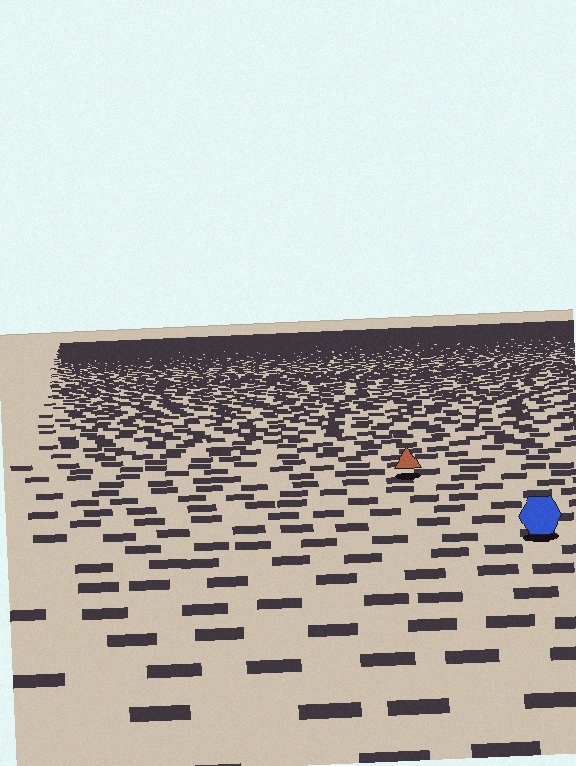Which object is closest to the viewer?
The blue hexagon is closest. The texture marks near it are larger and more spread out.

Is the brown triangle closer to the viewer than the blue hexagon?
No. The blue hexagon is closer — you can tell from the texture gradient: the ground texture is coarser near it.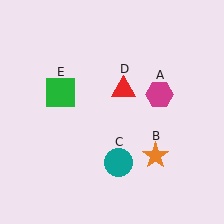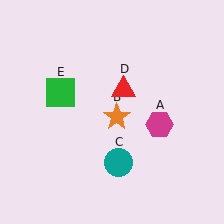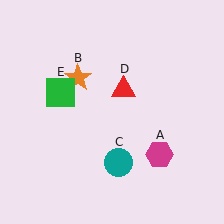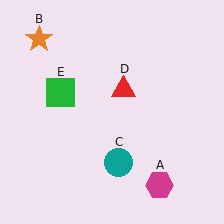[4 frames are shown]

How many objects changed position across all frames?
2 objects changed position: magenta hexagon (object A), orange star (object B).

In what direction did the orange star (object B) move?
The orange star (object B) moved up and to the left.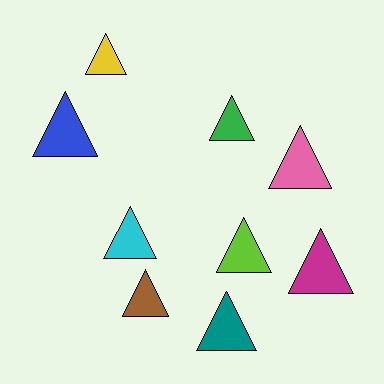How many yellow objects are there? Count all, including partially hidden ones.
There is 1 yellow object.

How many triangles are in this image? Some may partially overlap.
There are 9 triangles.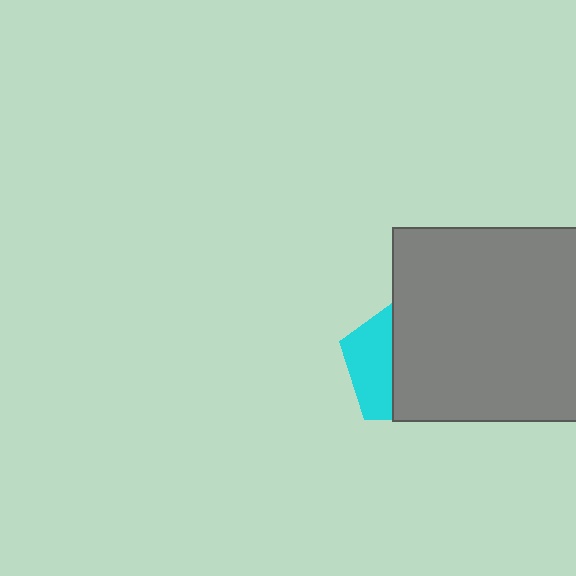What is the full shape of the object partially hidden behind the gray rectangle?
The partially hidden object is a cyan pentagon.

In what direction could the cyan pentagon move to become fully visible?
The cyan pentagon could move left. That would shift it out from behind the gray rectangle entirely.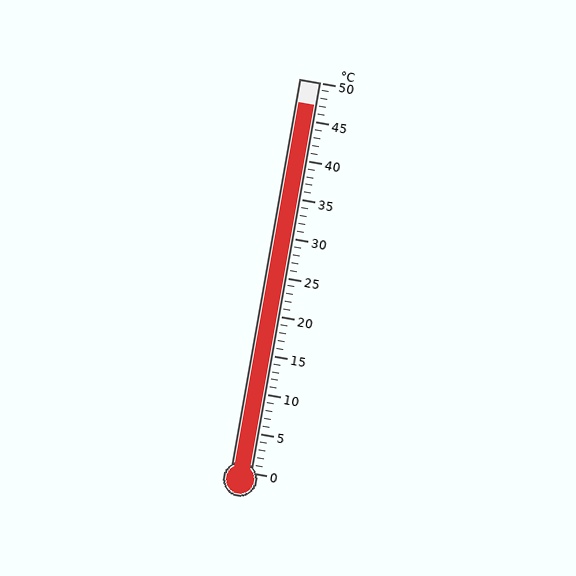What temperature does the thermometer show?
The thermometer shows approximately 47°C.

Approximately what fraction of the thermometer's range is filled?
The thermometer is filled to approximately 95% of its range.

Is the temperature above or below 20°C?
The temperature is above 20°C.